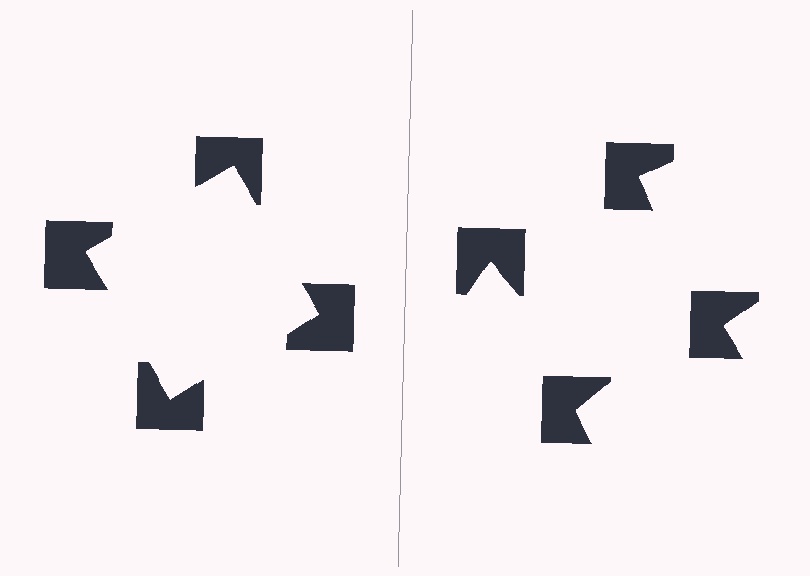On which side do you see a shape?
An illusory square appears on the left side. On the right side the wedge cuts are rotated, so no coherent shape forms.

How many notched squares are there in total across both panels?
8 — 4 on each side.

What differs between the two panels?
The notched squares are positioned identically on both sides; only the wedge orientations differ. On the left they align to a square; on the right they are misaligned.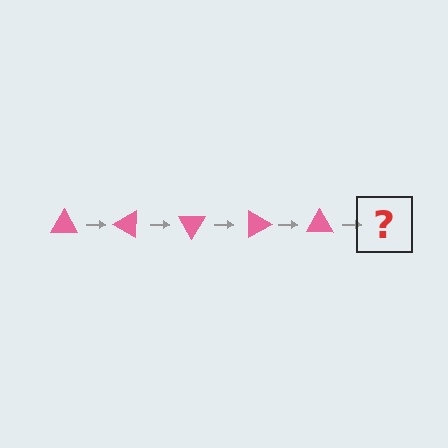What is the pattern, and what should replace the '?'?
The pattern is that the triangle rotates 30 degrees each step. The '?' should be a pink triangle rotated 150 degrees.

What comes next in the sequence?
The next element should be a pink triangle rotated 150 degrees.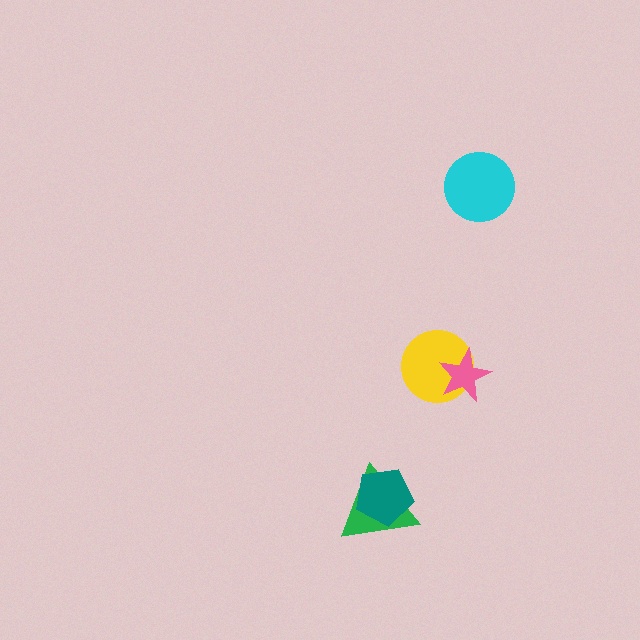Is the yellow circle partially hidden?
Yes, it is partially covered by another shape.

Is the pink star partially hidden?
No, no other shape covers it.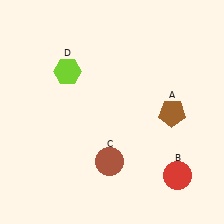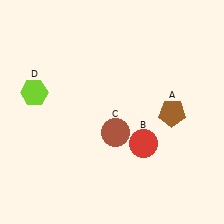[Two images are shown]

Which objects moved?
The objects that moved are: the red circle (B), the brown circle (C), the lime hexagon (D).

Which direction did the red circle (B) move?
The red circle (B) moved left.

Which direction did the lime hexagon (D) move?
The lime hexagon (D) moved left.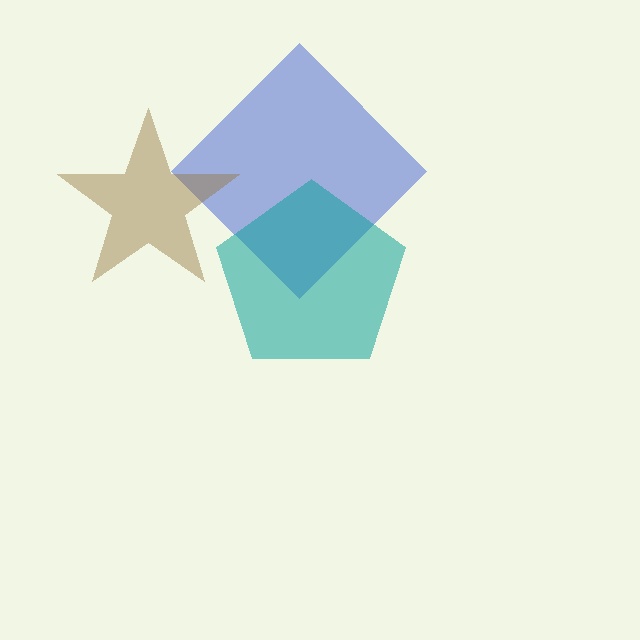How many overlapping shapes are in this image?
There are 3 overlapping shapes in the image.